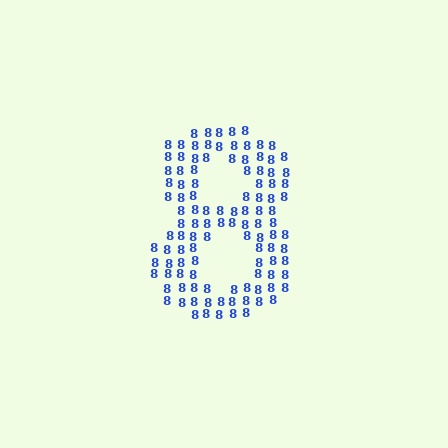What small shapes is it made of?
It is made of small digit 8's.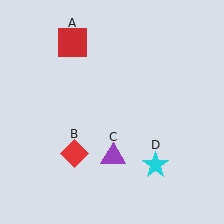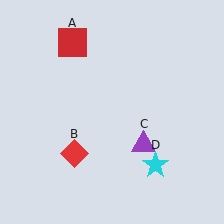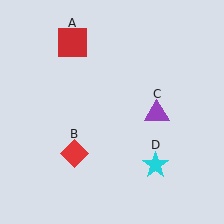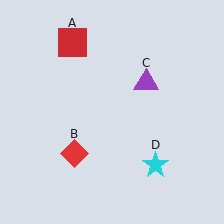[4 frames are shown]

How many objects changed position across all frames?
1 object changed position: purple triangle (object C).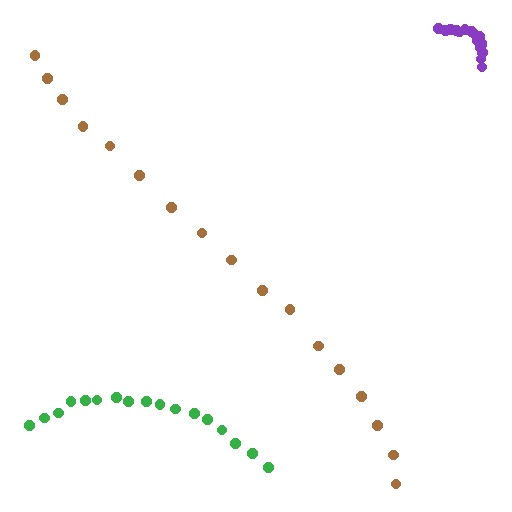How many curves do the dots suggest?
There are 3 distinct paths.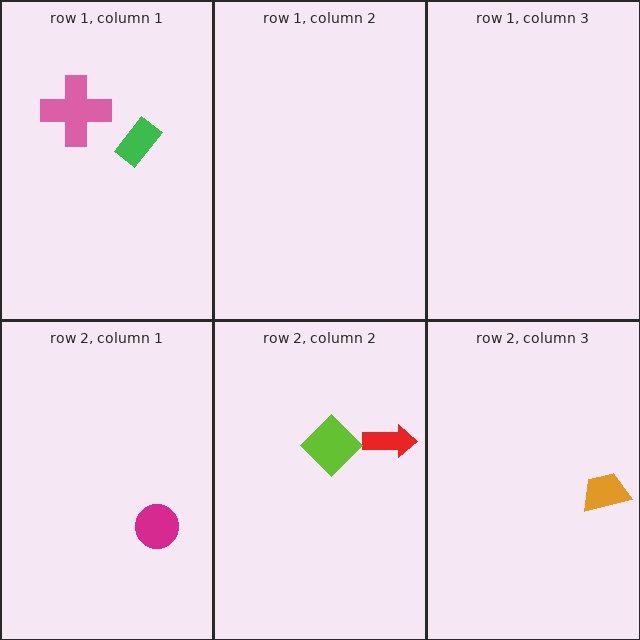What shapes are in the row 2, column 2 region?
The red arrow, the lime diamond.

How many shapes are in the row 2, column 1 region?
1.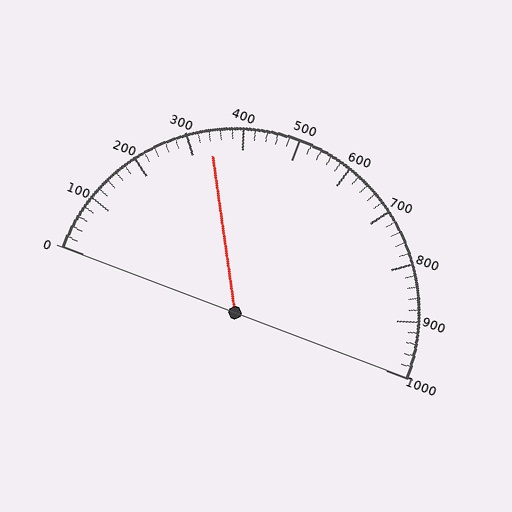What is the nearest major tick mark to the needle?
The nearest major tick mark is 300.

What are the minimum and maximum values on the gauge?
The gauge ranges from 0 to 1000.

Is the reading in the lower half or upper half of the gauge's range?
The reading is in the lower half of the range (0 to 1000).